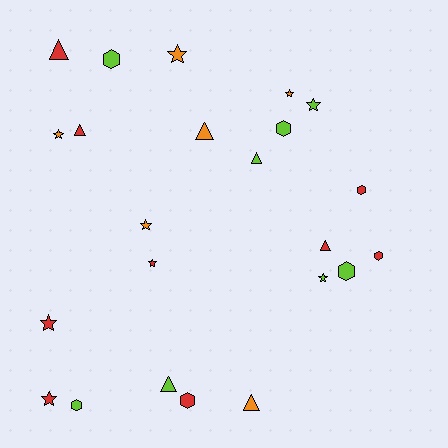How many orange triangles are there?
There are 2 orange triangles.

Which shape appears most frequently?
Star, with 9 objects.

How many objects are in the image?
There are 23 objects.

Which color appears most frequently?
Red, with 9 objects.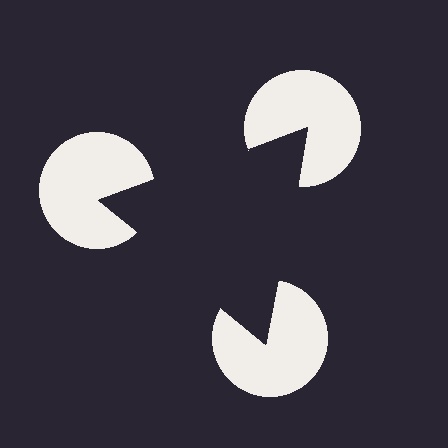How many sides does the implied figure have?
3 sides.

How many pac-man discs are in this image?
There are 3 — one at each vertex of the illusory triangle.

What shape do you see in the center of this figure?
An illusory triangle — its edges are inferred from the aligned wedge cuts in the pac-man discs, not physically drawn.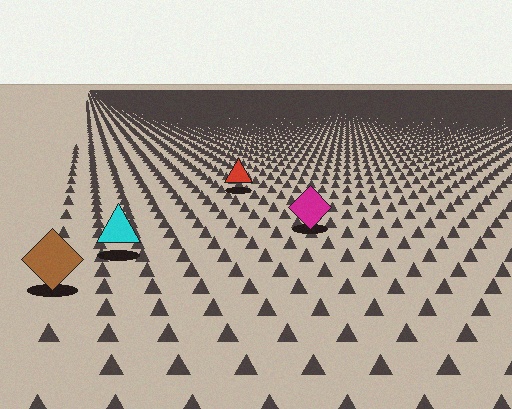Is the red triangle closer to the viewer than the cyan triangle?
No. The cyan triangle is closer — you can tell from the texture gradient: the ground texture is coarser near it.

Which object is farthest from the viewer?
The red triangle is farthest from the viewer. It appears smaller and the ground texture around it is denser.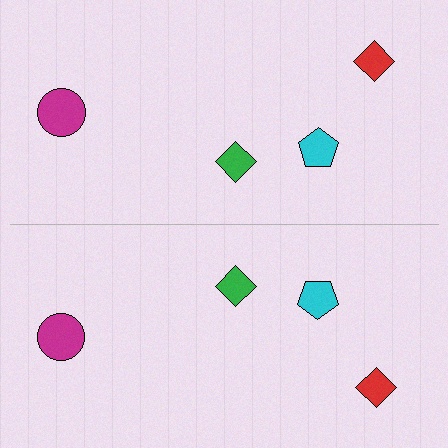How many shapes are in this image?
There are 8 shapes in this image.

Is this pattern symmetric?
Yes, this pattern has bilateral (reflection) symmetry.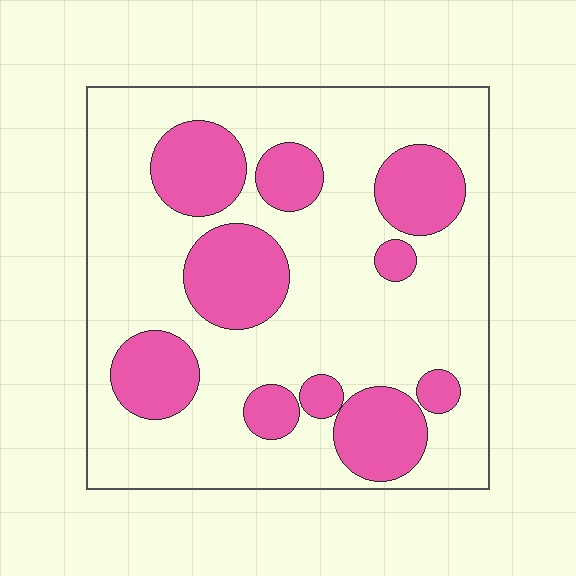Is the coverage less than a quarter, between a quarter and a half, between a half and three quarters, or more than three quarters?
Between a quarter and a half.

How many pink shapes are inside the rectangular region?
10.